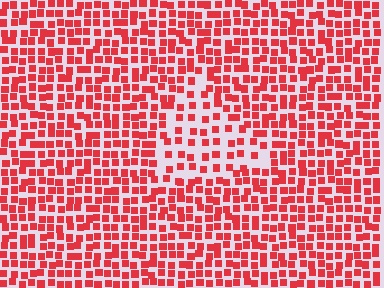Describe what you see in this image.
The image contains small red elements arranged at two different densities. A triangle-shaped region is visible where the elements are less densely packed than the surrounding area.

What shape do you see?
I see a triangle.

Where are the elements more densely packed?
The elements are more densely packed outside the triangle boundary.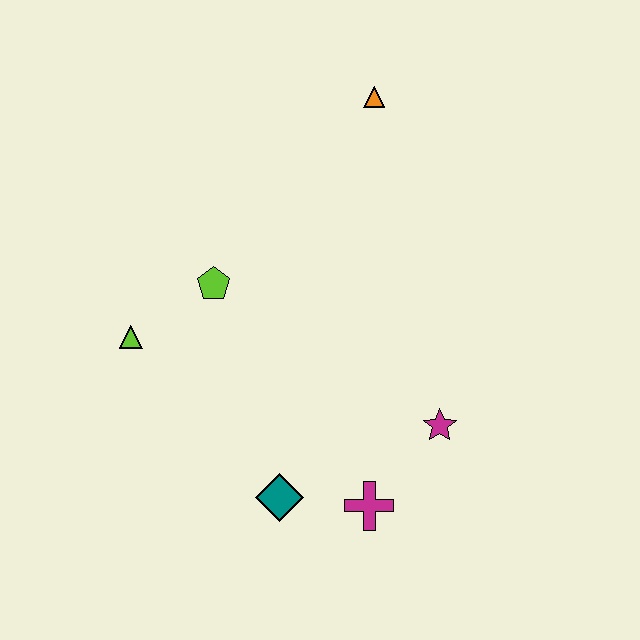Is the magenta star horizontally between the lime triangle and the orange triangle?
No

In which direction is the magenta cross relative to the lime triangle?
The magenta cross is to the right of the lime triangle.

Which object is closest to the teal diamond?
The magenta cross is closest to the teal diamond.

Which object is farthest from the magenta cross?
The orange triangle is farthest from the magenta cross.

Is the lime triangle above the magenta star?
Yes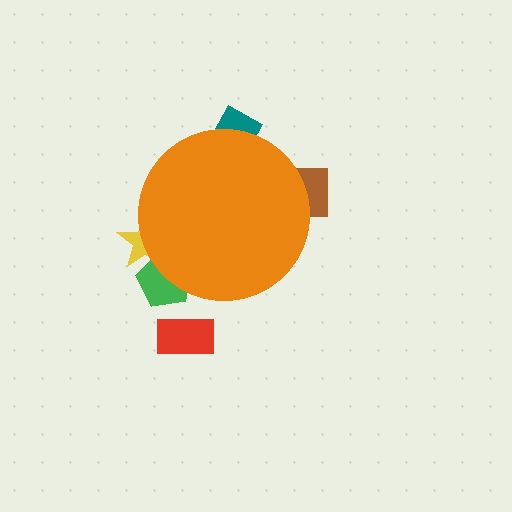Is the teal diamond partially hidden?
Yes, the teal diamond is partially hidden behind the orange circle.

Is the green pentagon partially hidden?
Yes, the green pentagon is partially hidden behind the orange circle.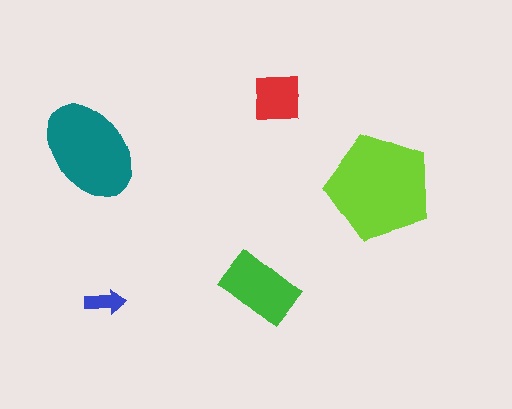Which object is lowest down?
The blue arrow is bottommost.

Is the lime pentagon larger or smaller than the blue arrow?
Larger.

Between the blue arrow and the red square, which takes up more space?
The red square.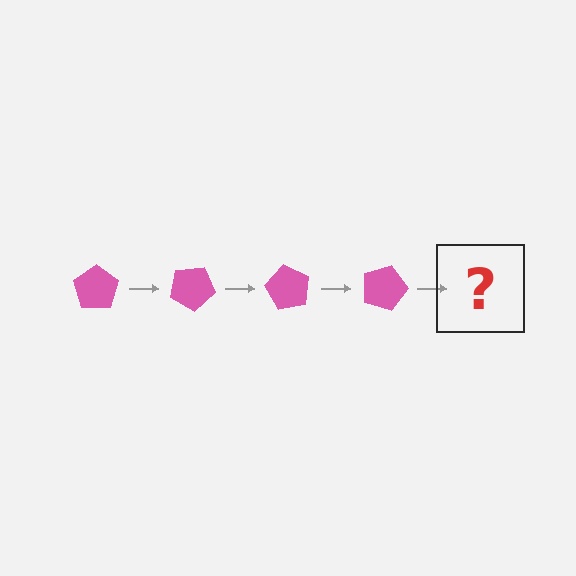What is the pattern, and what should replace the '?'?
The pattern is that the pentagon rotates 30 degrees each step. The '?' should be a pink pentagon rotated 120 degrees.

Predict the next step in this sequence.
The next step is a pink pentagon rotated 120 degrees.